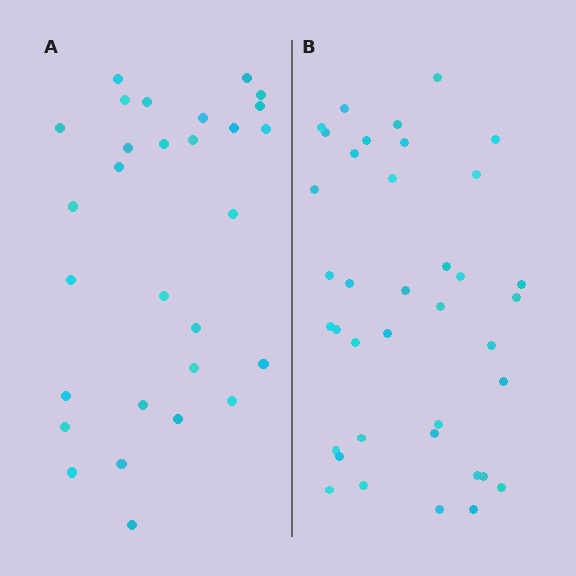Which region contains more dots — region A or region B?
Region B (the right region) has more dots.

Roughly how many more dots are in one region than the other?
Region B has roughly 8 or so more dots than region A.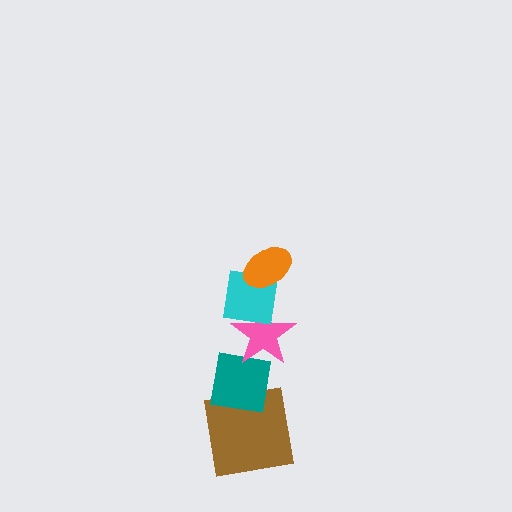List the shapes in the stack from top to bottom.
From top to bottom: the orange ellipse, the cyan square, the pink star, the teal square, the brown square.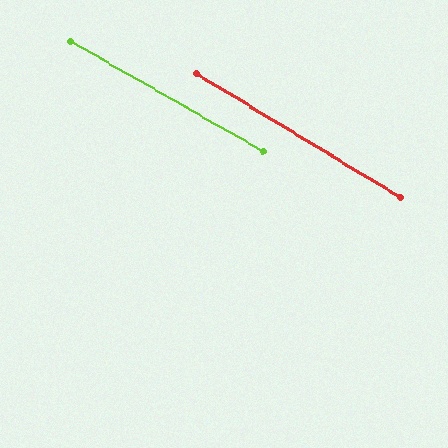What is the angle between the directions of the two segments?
Approximately 2 degrees.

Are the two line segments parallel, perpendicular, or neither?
Parallel — their directions differ by only 1.6°.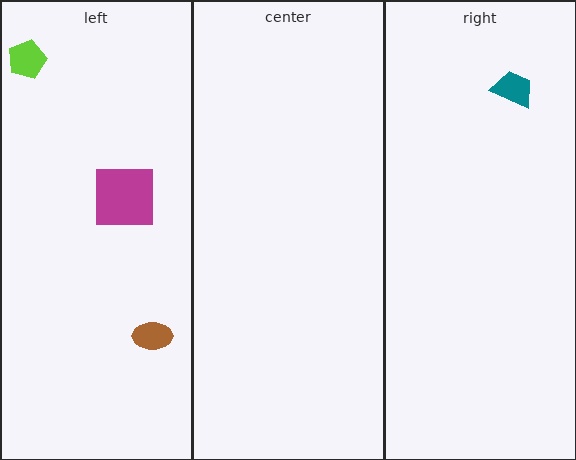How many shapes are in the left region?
3.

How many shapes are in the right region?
1.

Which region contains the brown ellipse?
The left region.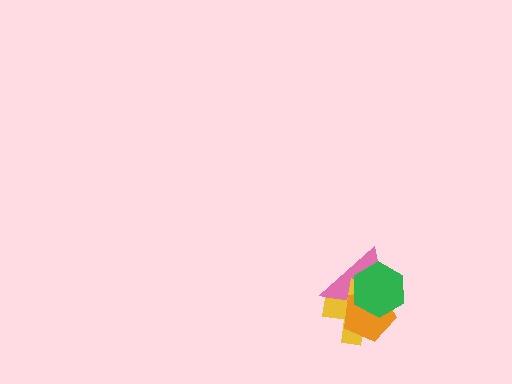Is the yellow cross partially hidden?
Yes, it is partially covered by another shape.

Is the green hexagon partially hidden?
No, no other shape covers it.